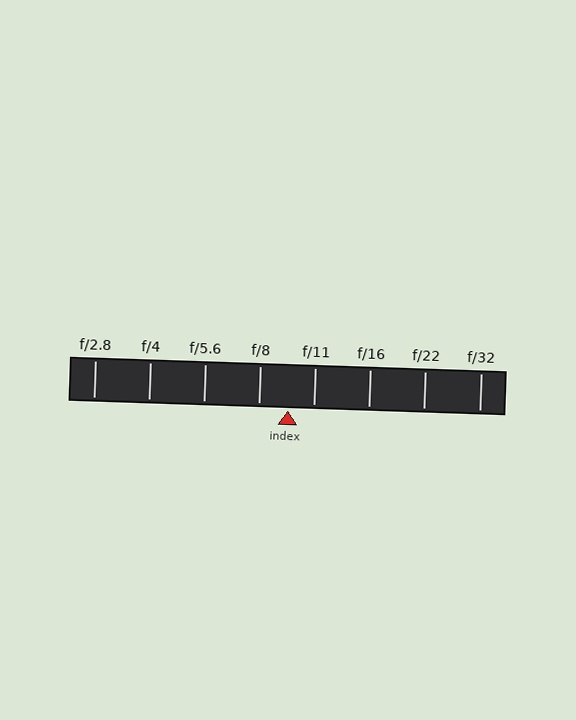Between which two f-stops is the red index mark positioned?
The index mark is between f/8 and f/11.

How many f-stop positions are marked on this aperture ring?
There are 8 f-stop positions marked.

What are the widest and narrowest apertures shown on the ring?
The widest aperture shown is f/2.8 and the narrowest is f/32.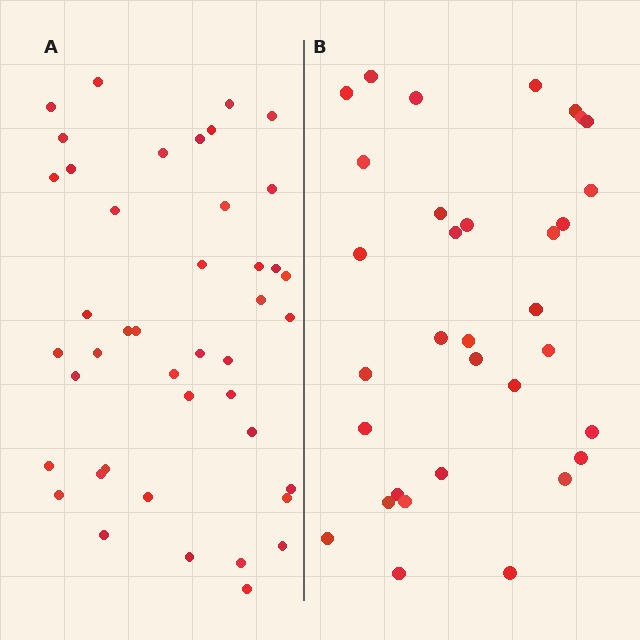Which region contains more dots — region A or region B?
Region A (the left region) has more dots.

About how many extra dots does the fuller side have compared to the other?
Region A has roughly 10 or so more dots than region B.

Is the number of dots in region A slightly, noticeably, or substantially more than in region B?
Region A has noticeably more, but not dramatically so. The ratio is roughly 1.3 to 1.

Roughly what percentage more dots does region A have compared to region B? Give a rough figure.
About 30% more.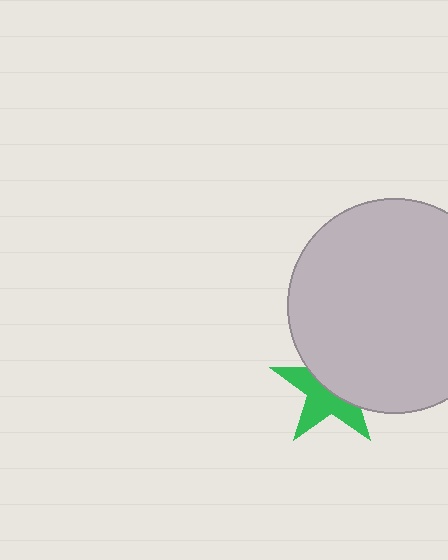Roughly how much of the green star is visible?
About half of it is visible (roughly 50%).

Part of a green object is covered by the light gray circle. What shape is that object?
It is a star.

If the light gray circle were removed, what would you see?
You would see the complete green star.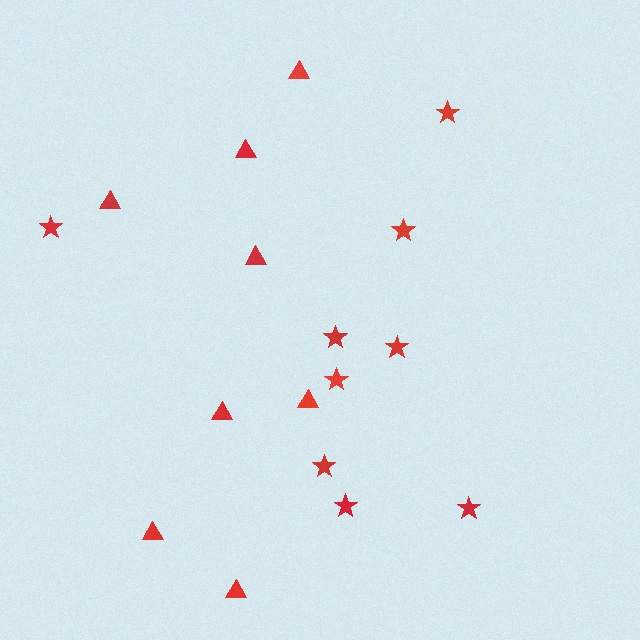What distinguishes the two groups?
There are 2 groups: one group of stars (9) and one group of triangles (8).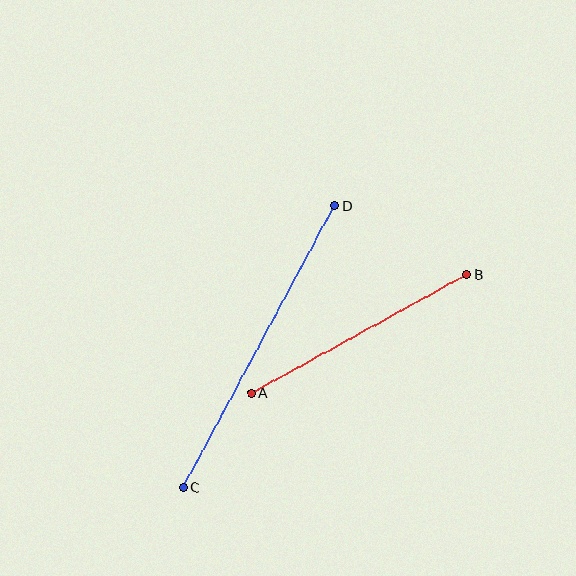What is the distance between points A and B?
The distance is approximately 246 pixels.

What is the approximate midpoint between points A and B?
The midpoint is at approximately (359, 334) pixels.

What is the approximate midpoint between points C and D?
The midpoint is at approximately (259, 346) pixels.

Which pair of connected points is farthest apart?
Points C and D are farthest apart.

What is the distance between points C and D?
The distance is approximately 320 pixels.